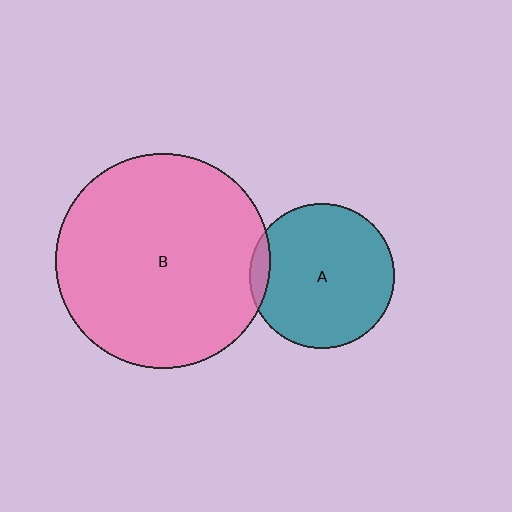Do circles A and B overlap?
Yes.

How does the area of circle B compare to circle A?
Approximately 2.2 times.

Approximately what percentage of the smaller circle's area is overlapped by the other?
Approximately 5%.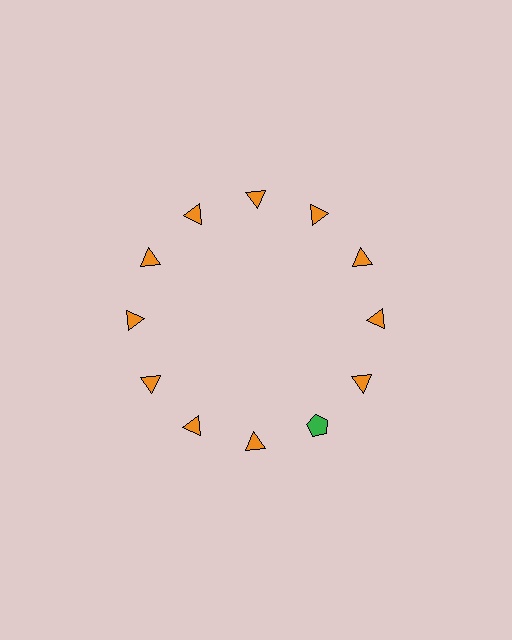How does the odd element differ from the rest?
It differs in both color (green instead of orange) and shape (pentagon instead of triangle).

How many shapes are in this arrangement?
There are 12 shapes arranged in a ring pattern.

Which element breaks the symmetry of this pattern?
The green pentagon at roughly the 5 o'clock position breaks the symmetry. All other shapes are orange triangles.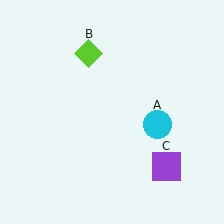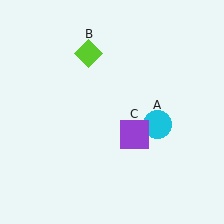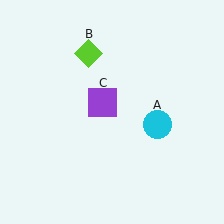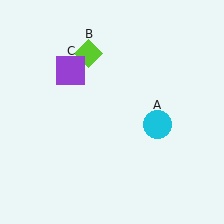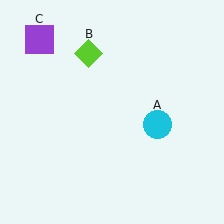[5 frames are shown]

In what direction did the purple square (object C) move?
The purple square (object C) moved up and to the left.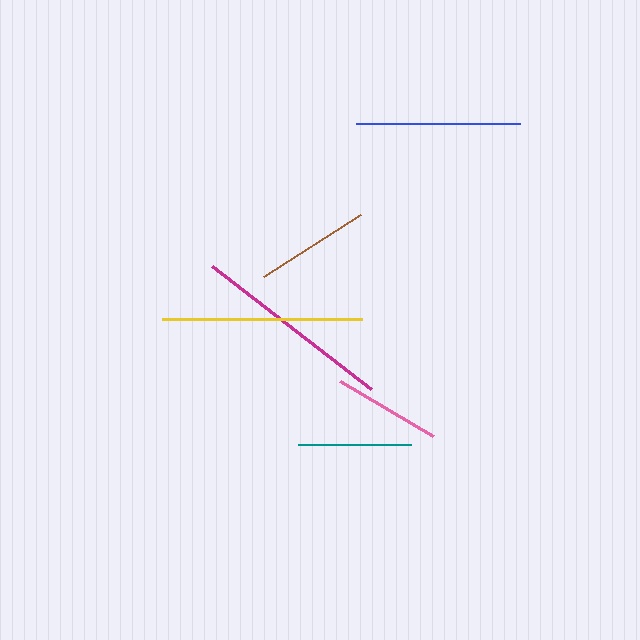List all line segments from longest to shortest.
From longest to shortest: magenta, yellow, blue, brown, teal, pink.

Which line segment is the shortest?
The pink line is the shortest at approximately 108 pixels.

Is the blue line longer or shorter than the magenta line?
The magenta line is longer than the blue line.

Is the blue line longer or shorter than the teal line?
The blue line is longer than the teal line.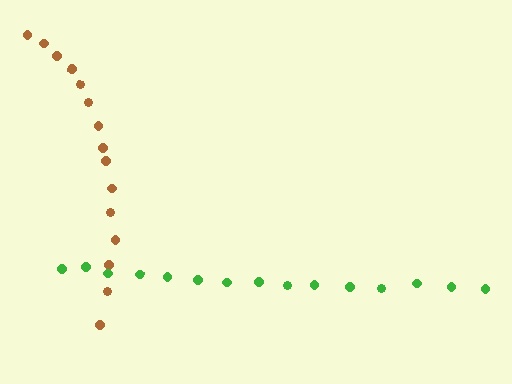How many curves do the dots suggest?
There are 2 distinct paths.